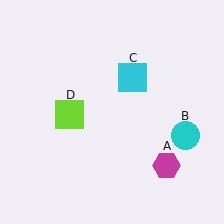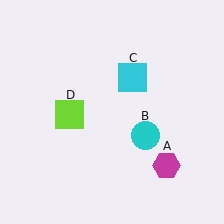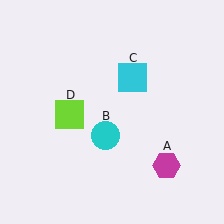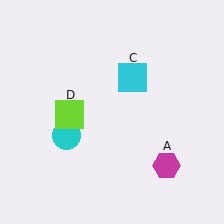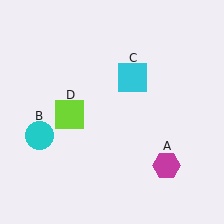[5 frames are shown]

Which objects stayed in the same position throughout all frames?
Magenta hexagon (object A) and cyan square (object C) and lime square (object D) remained stationary.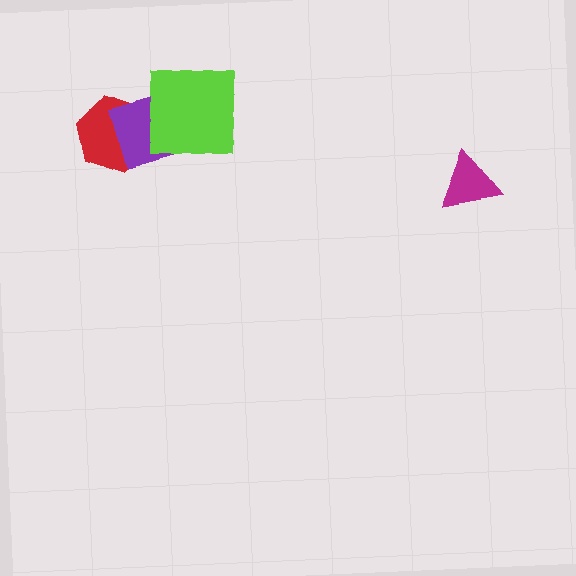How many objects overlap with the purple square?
2 objects overlap with the purple square.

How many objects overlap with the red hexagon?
1 object overlaps with the red hexagon.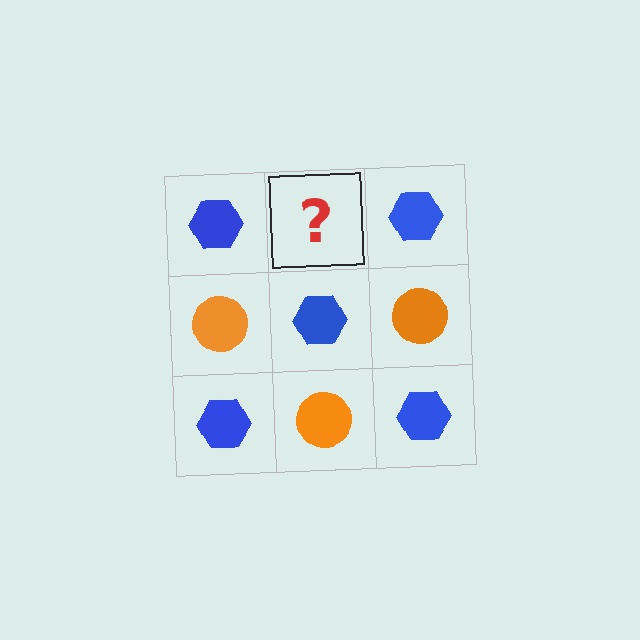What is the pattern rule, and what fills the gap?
The rule is that it alternates blue hexagon and orange circle in a checkerboard pattern. The gap should be filled with an orange circle.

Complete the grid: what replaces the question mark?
The question mark should be replaced with an orange circle.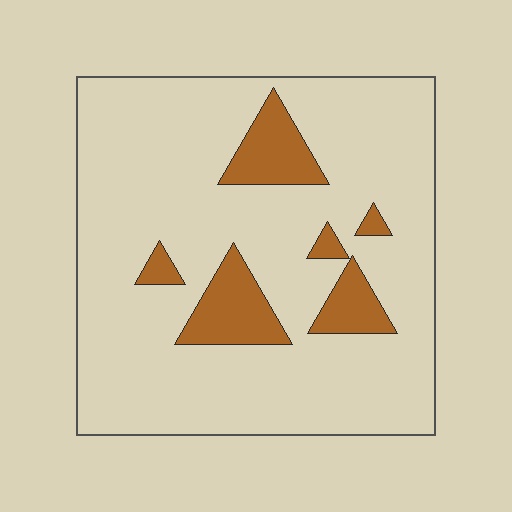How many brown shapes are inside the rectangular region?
6.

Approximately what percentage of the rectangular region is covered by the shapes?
Approximately 15%.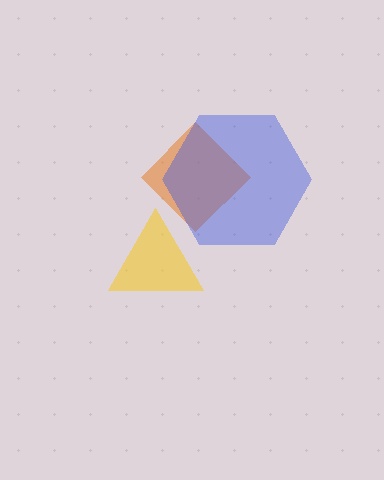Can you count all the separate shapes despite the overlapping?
Yes, there are 3 separate shapes.